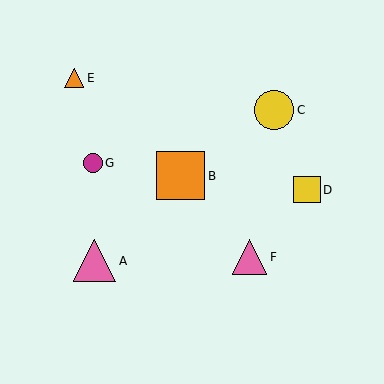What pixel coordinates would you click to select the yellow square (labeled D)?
Click at (307, 190) to select the yellow square D.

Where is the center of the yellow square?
The center of the yellow square is at (307, 190).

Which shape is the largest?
The orange square (labeled B) is the largest.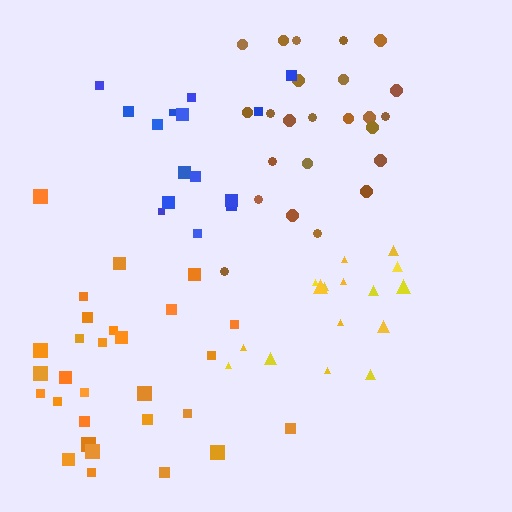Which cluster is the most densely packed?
Blue.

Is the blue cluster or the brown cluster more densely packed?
Blue.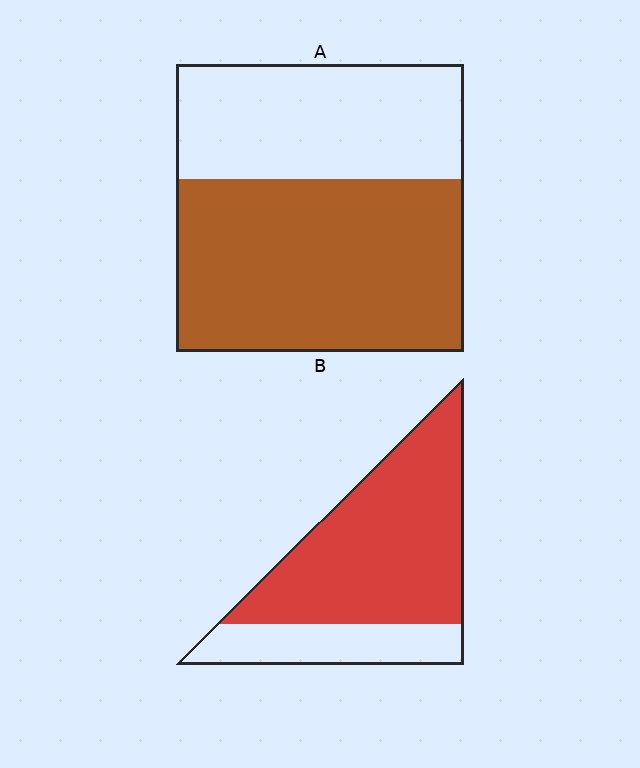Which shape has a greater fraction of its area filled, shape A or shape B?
Shape B.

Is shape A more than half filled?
Yes.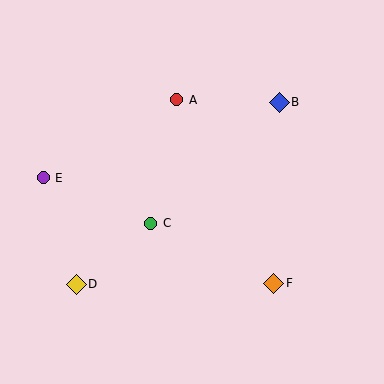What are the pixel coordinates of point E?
Point E is at (43, 178).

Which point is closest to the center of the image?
Point C at (151, 223) is closest to the center.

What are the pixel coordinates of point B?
Point B is at (279, 102).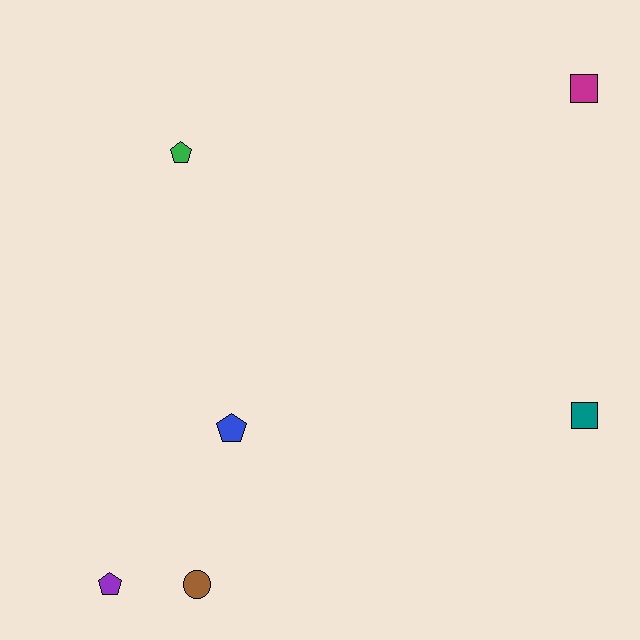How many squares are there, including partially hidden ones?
There are 2 squares.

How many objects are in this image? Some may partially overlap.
There are 6 objects.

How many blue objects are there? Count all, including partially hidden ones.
There is 1 blue object.